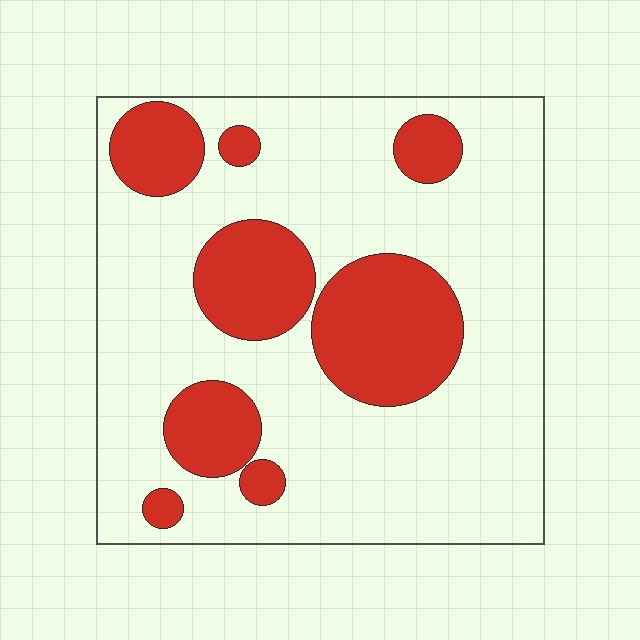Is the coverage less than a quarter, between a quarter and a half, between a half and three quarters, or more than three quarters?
Between a quarter and a half.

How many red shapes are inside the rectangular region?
8.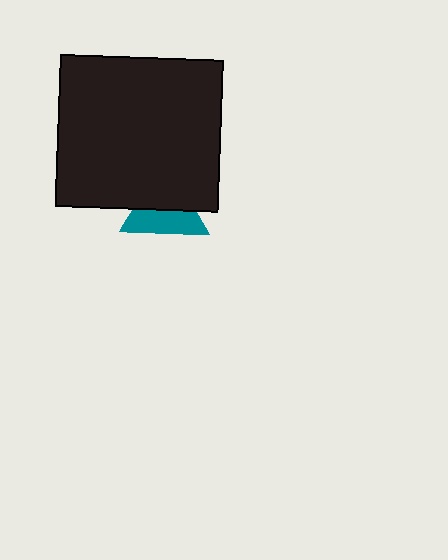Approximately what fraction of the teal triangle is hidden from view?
Roughly 52% of the teal triangle is hidden behind the black rectangle.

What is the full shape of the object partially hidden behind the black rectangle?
The partially hidden object is a teal triangle.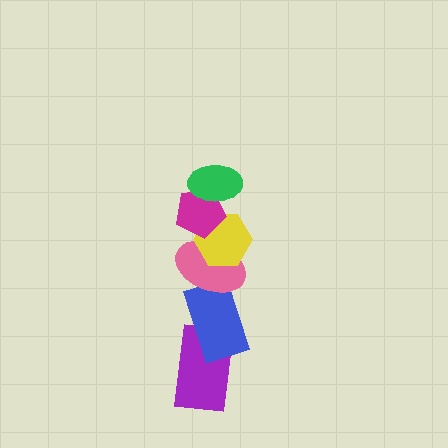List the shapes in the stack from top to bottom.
From top to bottom: the green ellipse, the magenta pentagon, the yellow hexagon, the pink ellipse, the blue rectangle, the purple rectangle.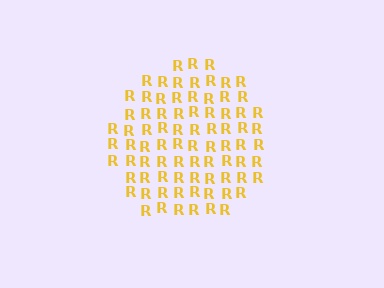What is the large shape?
The large shape is a circle.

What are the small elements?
The small elements are letter R's.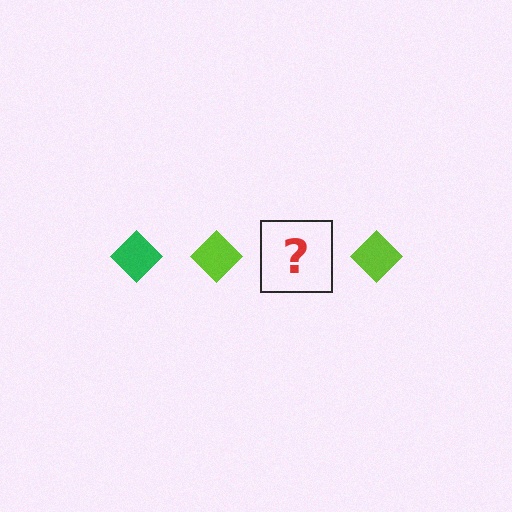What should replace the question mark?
The question mark should be replaced with a green diamond.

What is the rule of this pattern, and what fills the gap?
The rule is that the pattern cycles through green, lime diamonds. The gap should be filled with a green diamond.